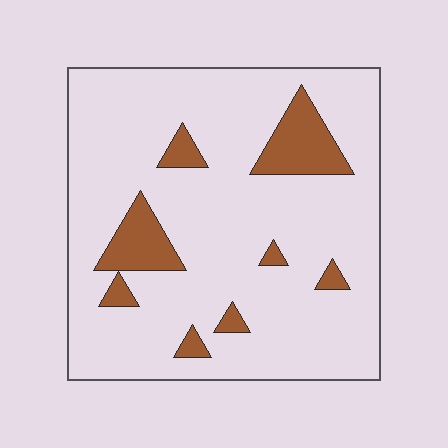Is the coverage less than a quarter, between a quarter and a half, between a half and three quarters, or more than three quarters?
Less than a quarter.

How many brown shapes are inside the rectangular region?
8.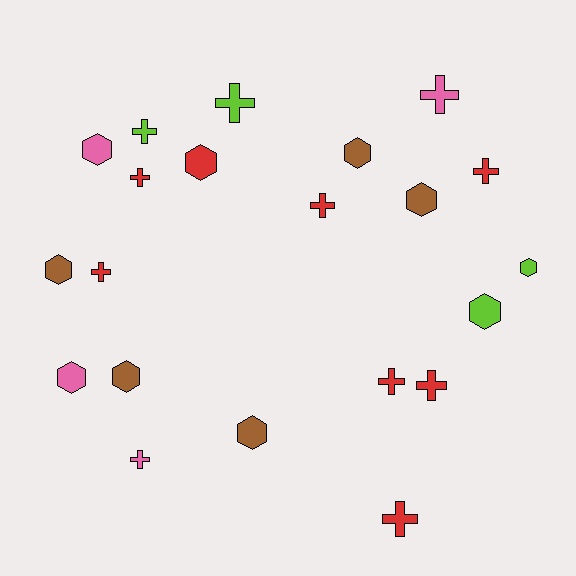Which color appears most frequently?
Red, with 8 objects.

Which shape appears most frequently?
Cross, with 11 objects.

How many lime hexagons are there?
There are 2 lime hexagons.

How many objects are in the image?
There are 21 objects.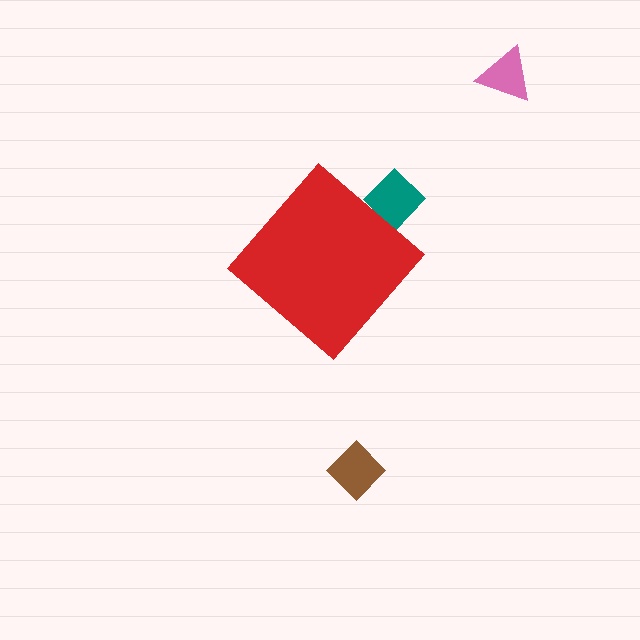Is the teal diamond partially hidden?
Yes, the teal diamond is partially hidden behind the red diamond.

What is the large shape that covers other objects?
A red diamond.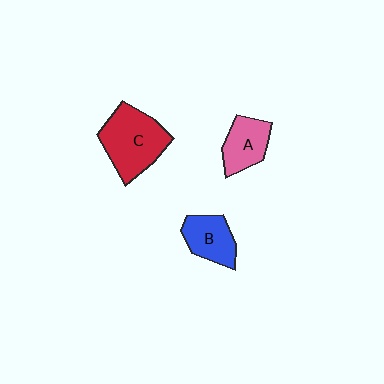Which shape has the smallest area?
Shape B (blue).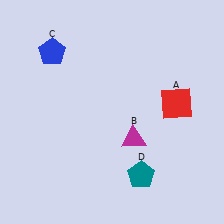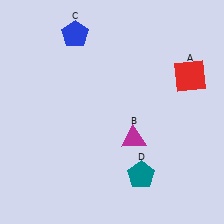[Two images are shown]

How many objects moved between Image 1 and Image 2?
2 objects moved between the two images.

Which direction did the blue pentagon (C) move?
The blue pentagon (C) moved right.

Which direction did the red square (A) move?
The red square (A) moved up.